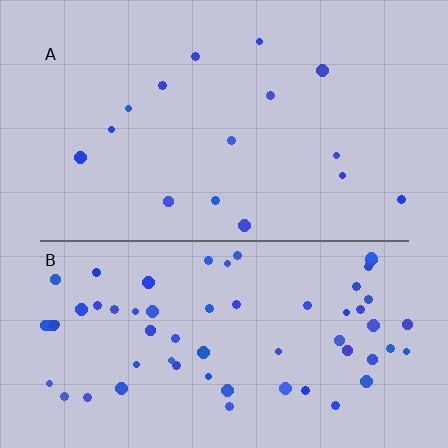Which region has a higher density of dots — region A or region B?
B (the bottom).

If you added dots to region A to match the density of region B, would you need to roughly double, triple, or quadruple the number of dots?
Approximately quadruple.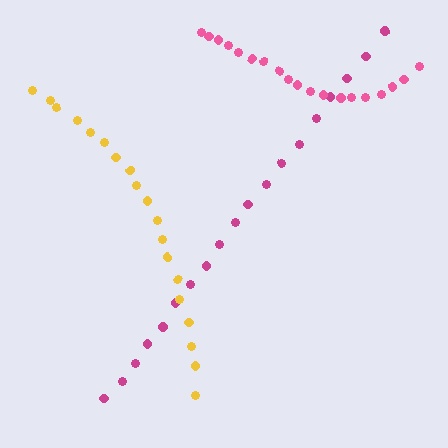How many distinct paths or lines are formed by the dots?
There are 3 distinct paths.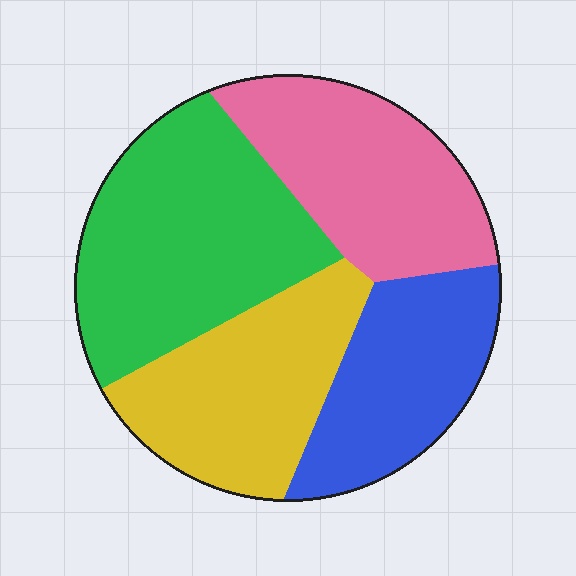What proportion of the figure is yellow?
Yellow covers around 25% of the figure.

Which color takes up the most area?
Green, at roughly 30%.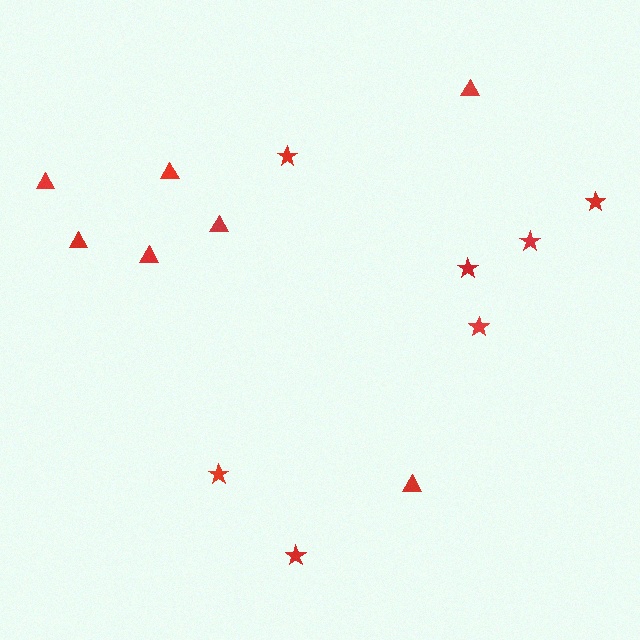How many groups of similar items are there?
There are 2 groups: one group of triangles (7) and one group of stars (7).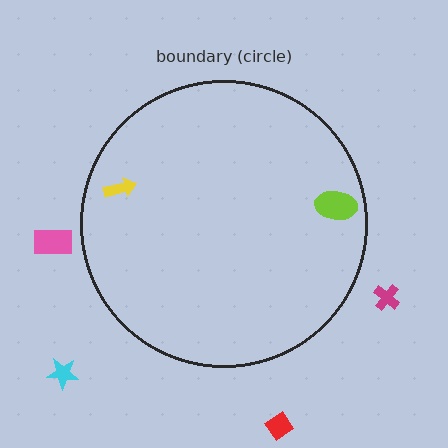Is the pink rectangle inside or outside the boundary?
Outside.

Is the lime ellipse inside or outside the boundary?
Inside.